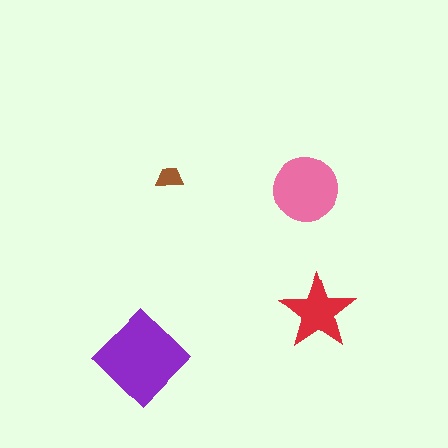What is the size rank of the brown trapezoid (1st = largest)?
4th.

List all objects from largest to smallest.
The purple diamond, the pink circle, the red star, the brown trapezoid.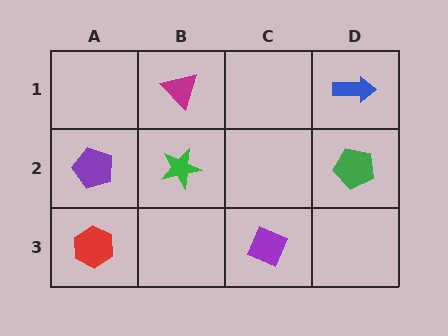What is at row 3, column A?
A red hexagon.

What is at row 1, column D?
A blue arrow.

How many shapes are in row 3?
2 shapes.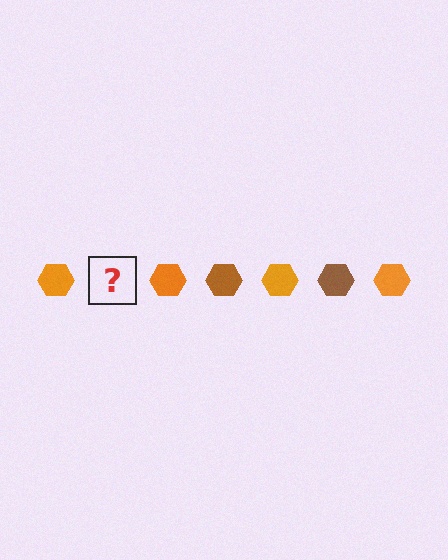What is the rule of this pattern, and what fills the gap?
The rule is that the pattern cycles through orange, brown hexagons. The gap should be filled with a brown hexagon.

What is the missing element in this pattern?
The missing element is a brown hexagon.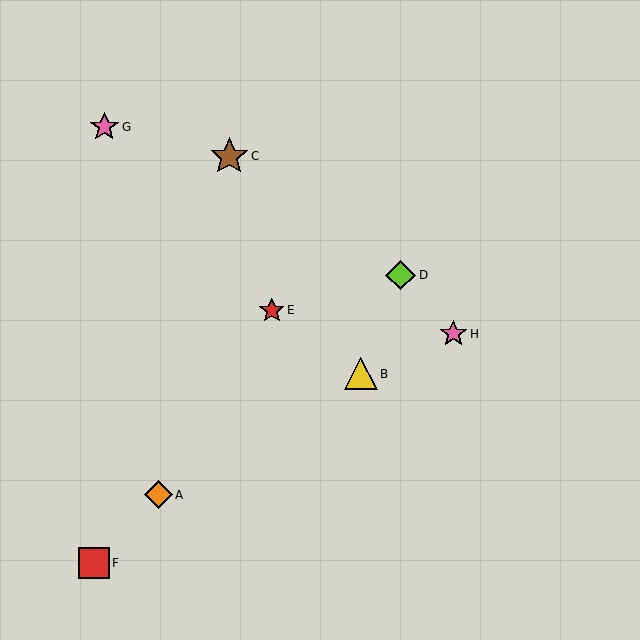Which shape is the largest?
The brown star (labeled C) is the largest.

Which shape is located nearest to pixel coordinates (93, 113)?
The pink star (labeled G) at (104, 127) is nearest to that location.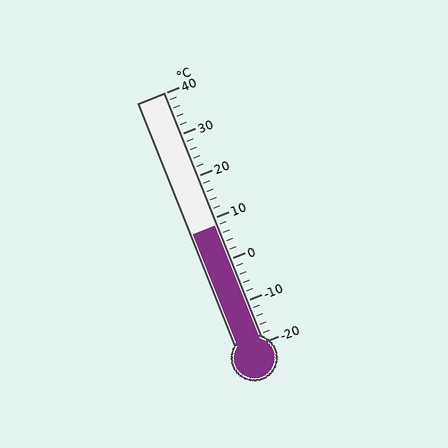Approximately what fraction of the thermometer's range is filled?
The thermometer is filled to approximately 45% of its range.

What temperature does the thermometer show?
The thermometer shows approximately 8°C.